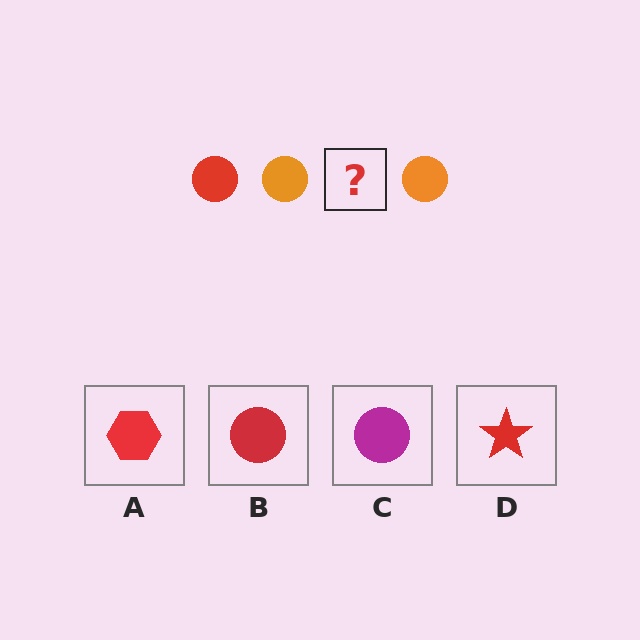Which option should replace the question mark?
Option B.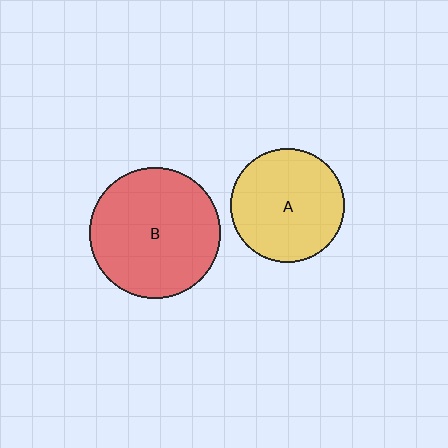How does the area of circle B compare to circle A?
Approximately 1.3 times.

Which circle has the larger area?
Circle B (red).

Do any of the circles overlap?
No, none of the circles overlap.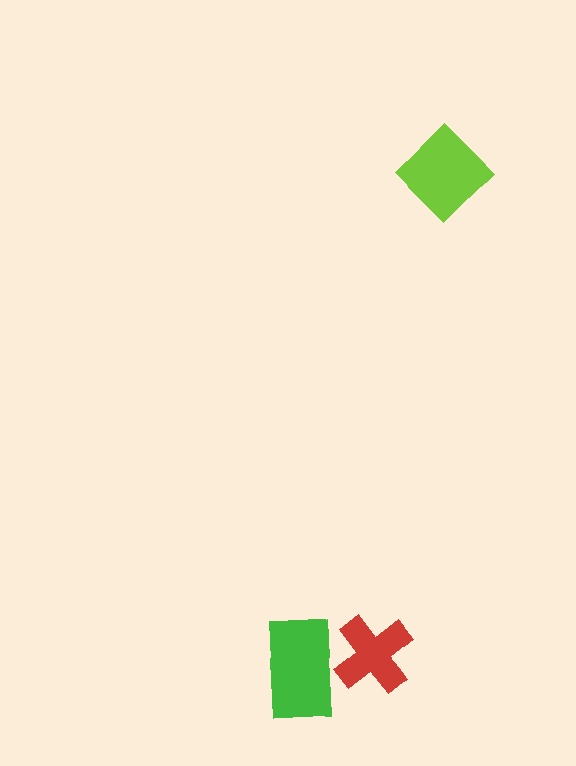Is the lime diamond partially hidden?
No, no other shape covers it.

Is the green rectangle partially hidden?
Yes, it is partially covered by another shape.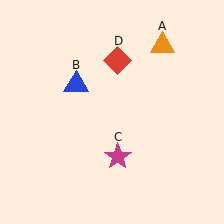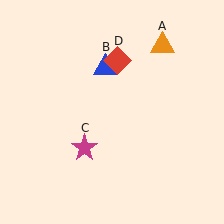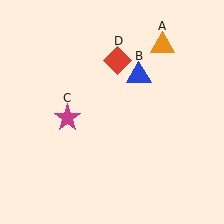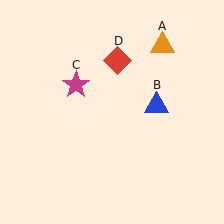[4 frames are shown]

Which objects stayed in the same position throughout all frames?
Orange triangle (object A) and red diamond (object D) remained stationary.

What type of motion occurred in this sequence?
The blue triangle (object B), magenta star (object C) rotated clockwise around the center of the scene.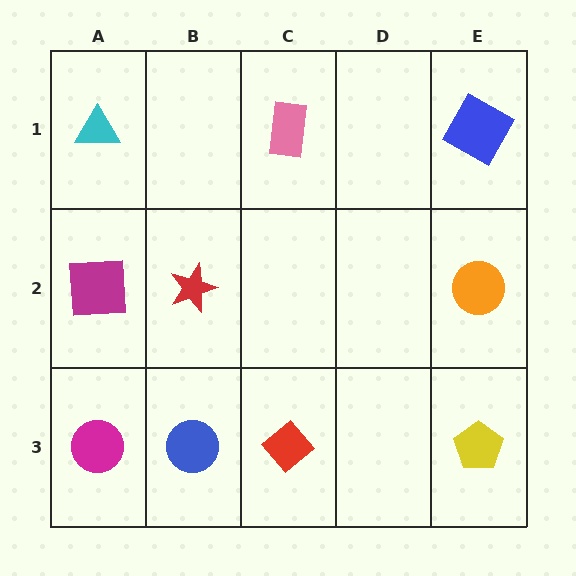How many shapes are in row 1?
3 shapes.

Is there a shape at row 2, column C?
No, that cell is empty.